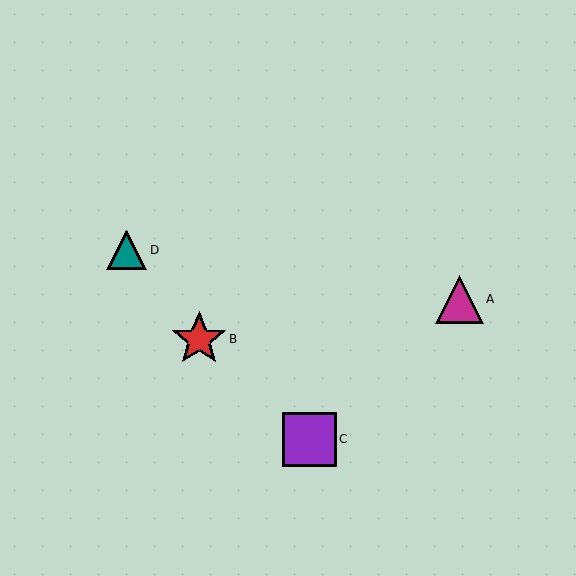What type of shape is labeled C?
Shape C is a purple square.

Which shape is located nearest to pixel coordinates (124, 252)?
The teal triangle (labeled D) at (127, 250) is nearest to that location.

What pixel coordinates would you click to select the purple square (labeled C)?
Click at (309, 439) to select the purple square C.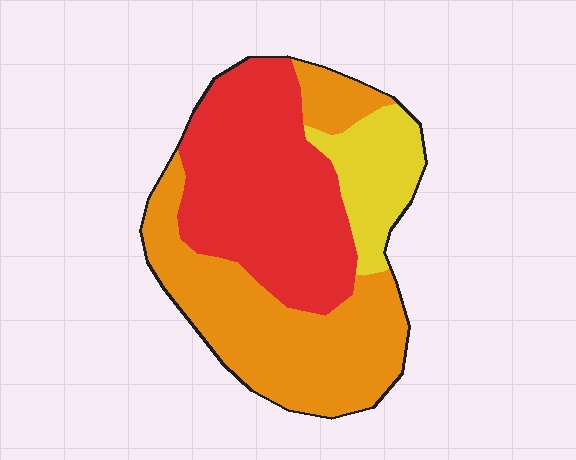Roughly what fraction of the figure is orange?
Orange covers around 45% of the figure.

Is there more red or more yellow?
Red.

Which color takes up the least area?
Yellow, at roughly 15%.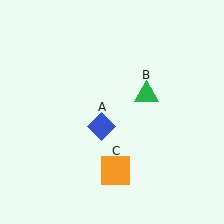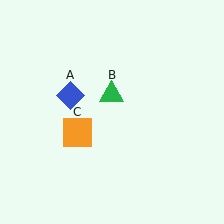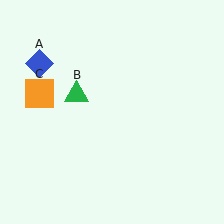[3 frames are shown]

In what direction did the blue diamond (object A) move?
The blue diamond (object A) moved up and to the left.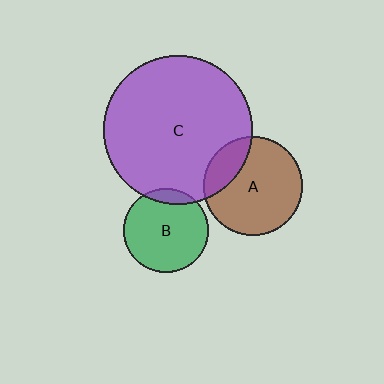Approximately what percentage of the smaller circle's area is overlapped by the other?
Approximately 10%.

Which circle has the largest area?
Circle C (purple).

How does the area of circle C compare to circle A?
Approximately 2.3 times.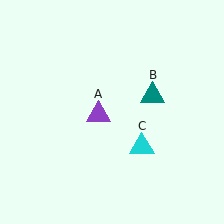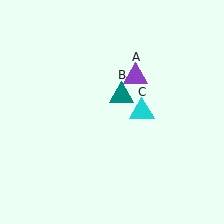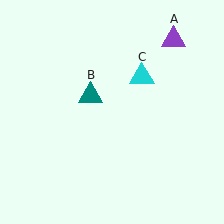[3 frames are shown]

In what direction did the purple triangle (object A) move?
The purple triangle (object A) moved up and to the right.